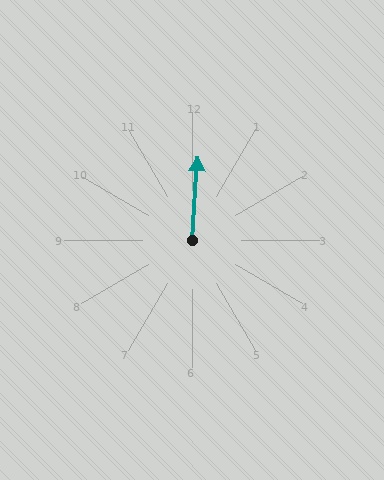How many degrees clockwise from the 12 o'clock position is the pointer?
Approximately 4 degrees.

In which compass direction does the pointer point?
North.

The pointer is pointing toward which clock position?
Roughly 12 o'clock.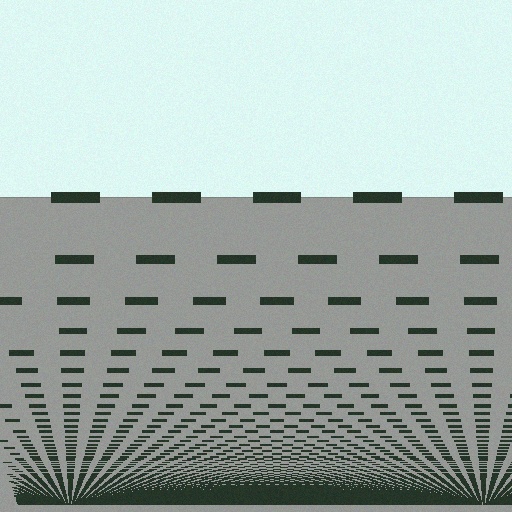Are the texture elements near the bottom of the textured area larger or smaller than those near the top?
Smaller. The gradient is inverted — elements near the bottom are smaller and denser.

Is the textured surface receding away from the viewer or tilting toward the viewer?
The surface appears to tilt toward the viewer. Texture elements get larger and sparser toward the top.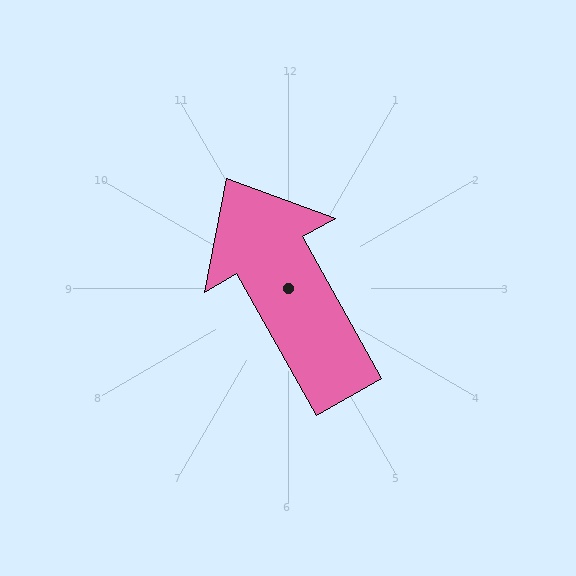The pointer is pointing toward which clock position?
Roughly 11 o'clock.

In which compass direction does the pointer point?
Northwest.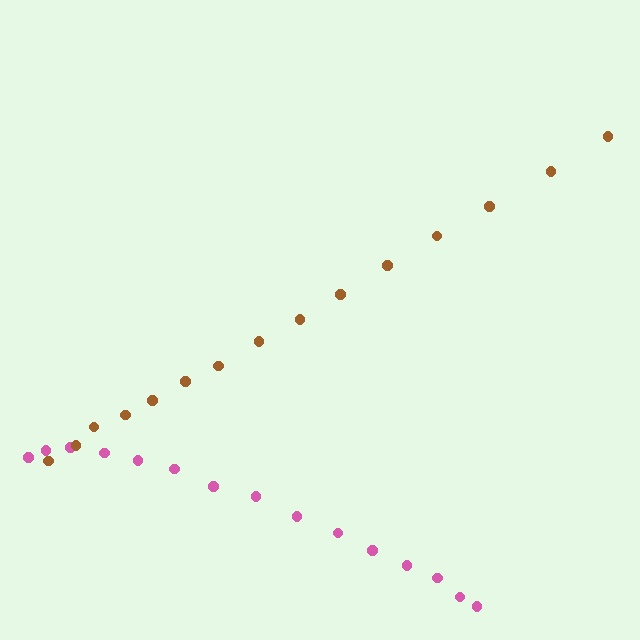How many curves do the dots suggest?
There are 2 distinct paths.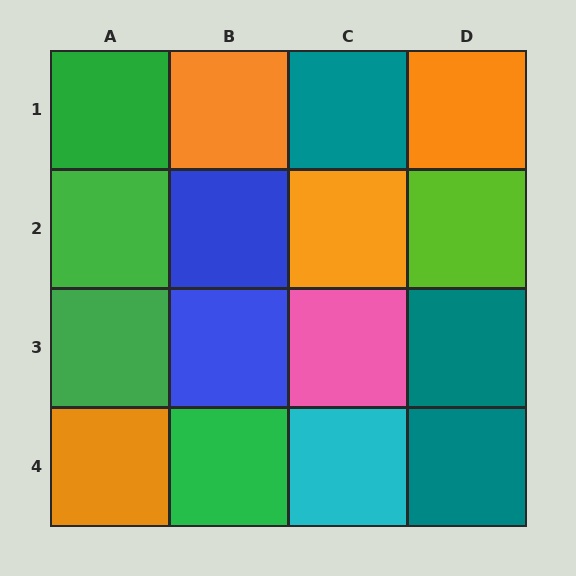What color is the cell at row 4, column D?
Teal.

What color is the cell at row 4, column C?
Cyan.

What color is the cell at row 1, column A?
Green.